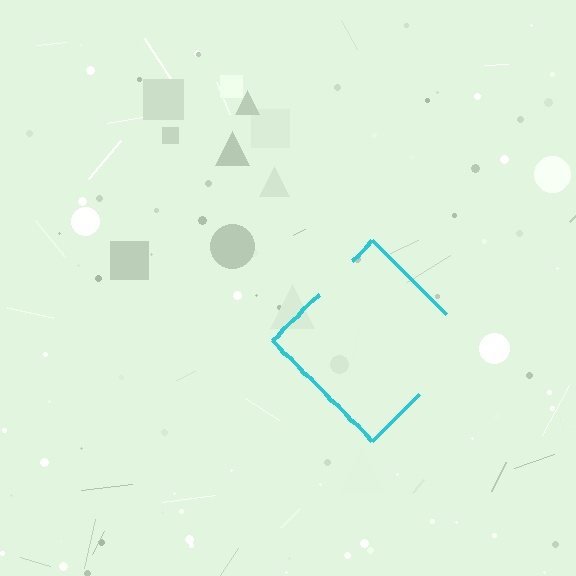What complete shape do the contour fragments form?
The contour fragments form a diamond.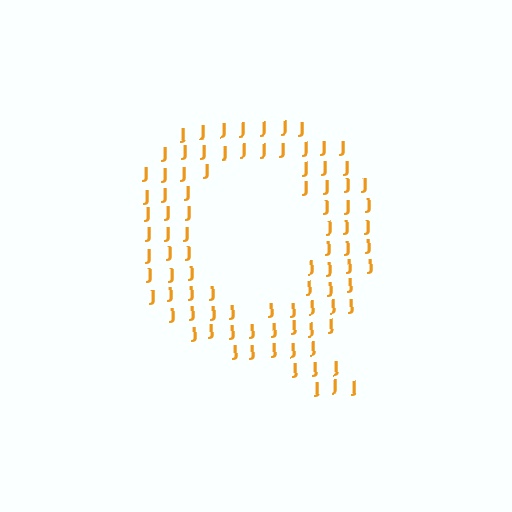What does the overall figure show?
The overall figure shows the letter Q.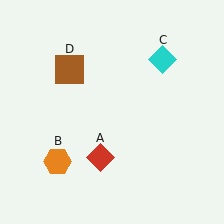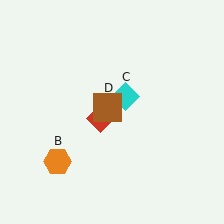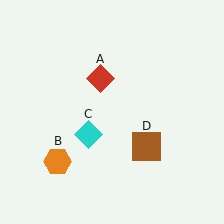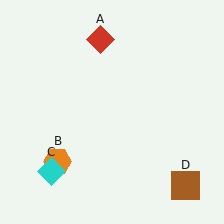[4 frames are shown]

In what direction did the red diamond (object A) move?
The red diamond (object A) moved up.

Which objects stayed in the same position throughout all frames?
Orange hexagon (object B) remained stationary.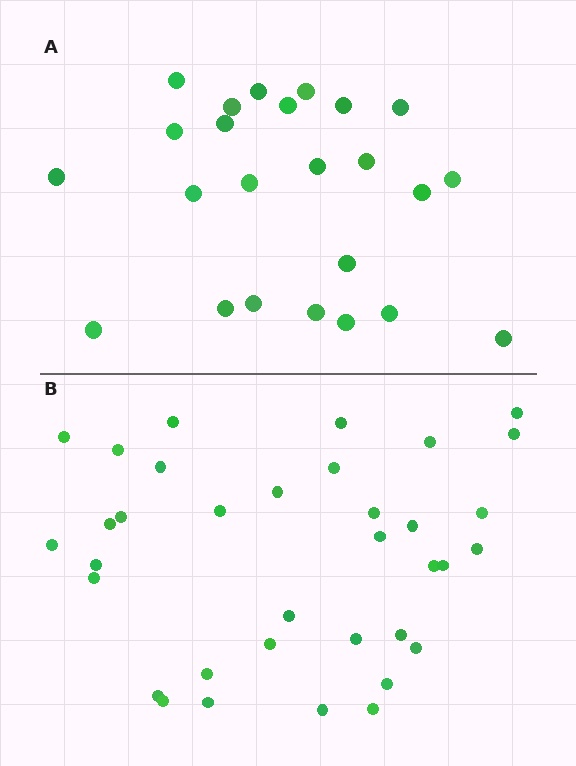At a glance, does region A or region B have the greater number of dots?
Region B (the bottom region) has more dots.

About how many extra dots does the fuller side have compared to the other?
Region B has roughly 12 or so more dots than region A.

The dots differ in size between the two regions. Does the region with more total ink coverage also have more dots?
No. Region A has more total ink coverage because its dots are larger, but region B actually contains more individual dots. Total area can be misleading — the number of items is what matters here.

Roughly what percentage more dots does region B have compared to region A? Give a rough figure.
About 45% more.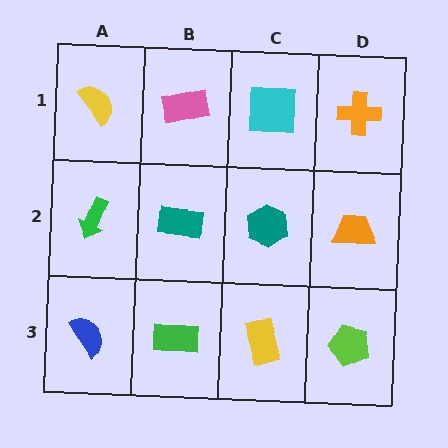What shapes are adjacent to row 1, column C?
A teal hexagon (row 2, column C), a pink rectangle (row 1, column B), an orange cross (row 1, column D).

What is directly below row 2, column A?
A blue semicircle.